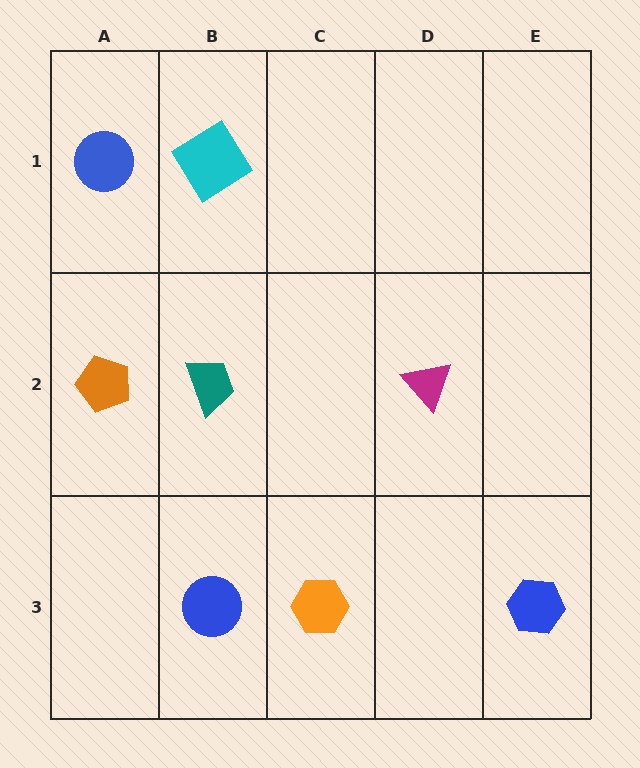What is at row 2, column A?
An orange pentagon.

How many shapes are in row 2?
3 shapes.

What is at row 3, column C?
An orange hexagon.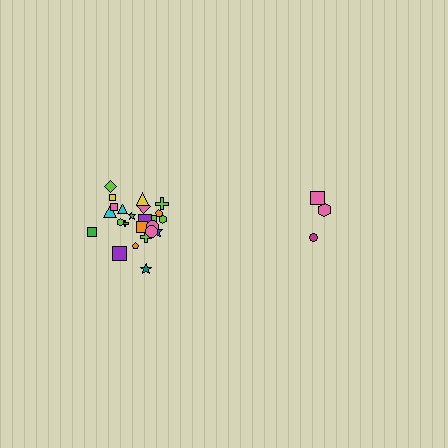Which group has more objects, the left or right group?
The left group.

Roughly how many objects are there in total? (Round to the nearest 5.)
Roughly 30 objects in total.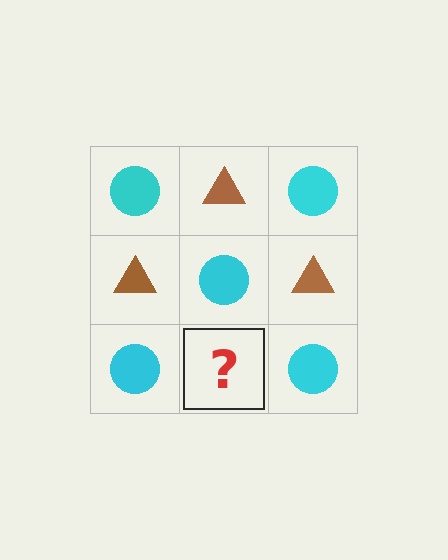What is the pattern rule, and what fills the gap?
The rule is that it alternates cyan circle and brown triangle in a checkerboard pattern. The gap should be filled with a brown triangle.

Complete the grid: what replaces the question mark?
The question mark should be replaced with a brown triangle.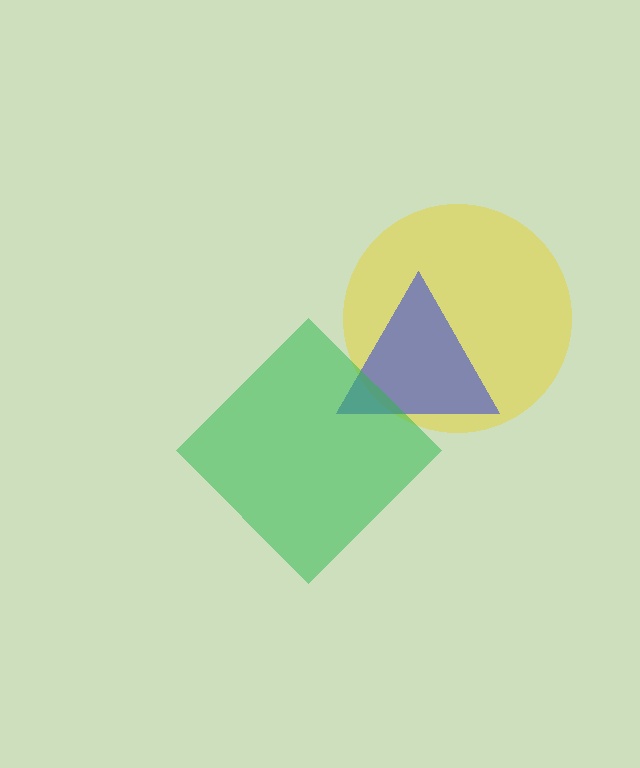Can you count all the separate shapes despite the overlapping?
Yes, there are 3 separate shapes.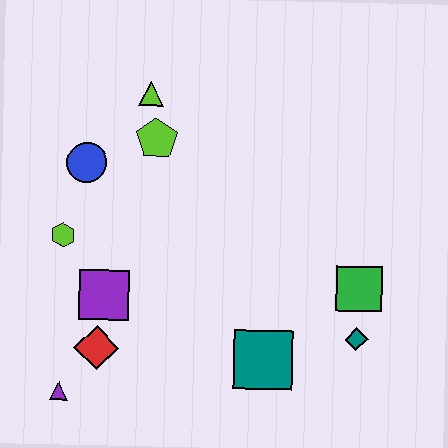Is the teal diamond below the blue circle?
Yes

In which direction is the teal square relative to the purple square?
The teal square is to the right of the purple square.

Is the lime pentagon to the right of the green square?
No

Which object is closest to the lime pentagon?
The lime triangle is closest to the lime pentagon.